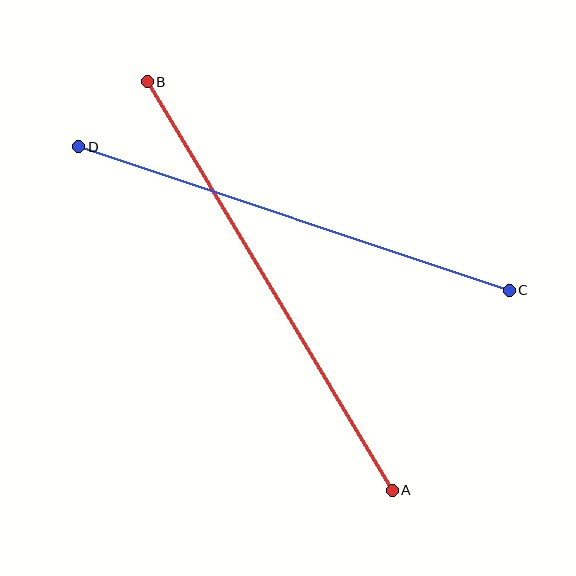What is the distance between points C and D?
The distance is approximately 454 pixels.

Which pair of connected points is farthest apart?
Points A and B are farthest apart.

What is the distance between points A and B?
The distance is approximately 476 pixels.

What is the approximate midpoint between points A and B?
The midpoint is at approximately (270, 286) pixels.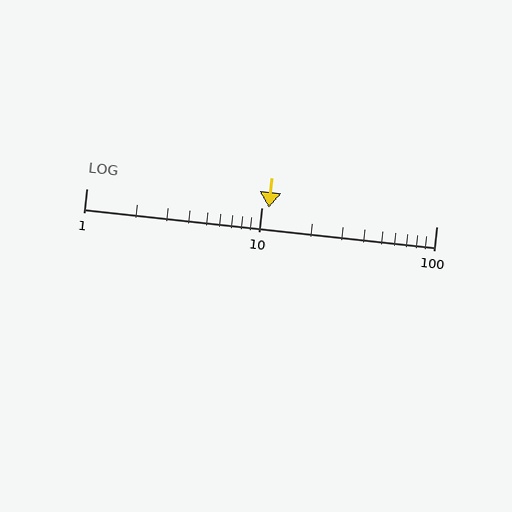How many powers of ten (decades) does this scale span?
The scale spans 2 decades, from 1 to 100.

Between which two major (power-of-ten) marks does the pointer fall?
The pointer is between 10 and 100.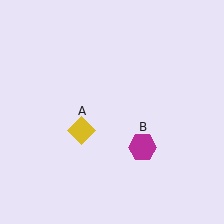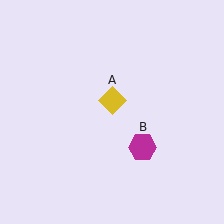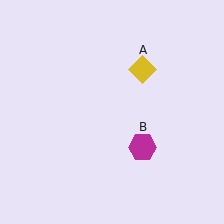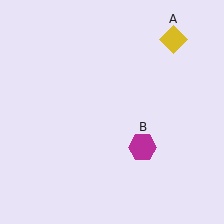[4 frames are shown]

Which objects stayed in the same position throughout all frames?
Magenta hexagon (object B) remained stationary.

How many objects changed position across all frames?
1 object changed position: yellow diamond (object A).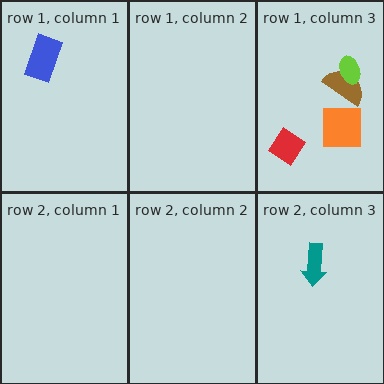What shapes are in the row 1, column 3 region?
The orange square, the brown semicircle, the red diamond, the lime ellipse.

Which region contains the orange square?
The row 1, column 3 region.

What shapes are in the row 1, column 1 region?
The blue rectangle.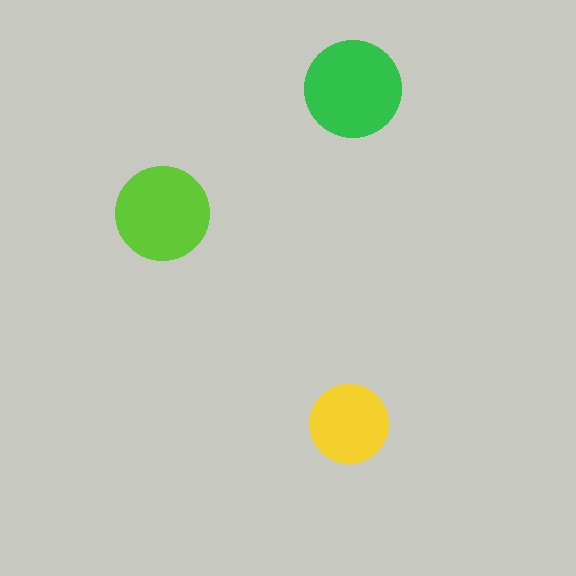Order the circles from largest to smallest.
the green one, the lime one, the yellow one.